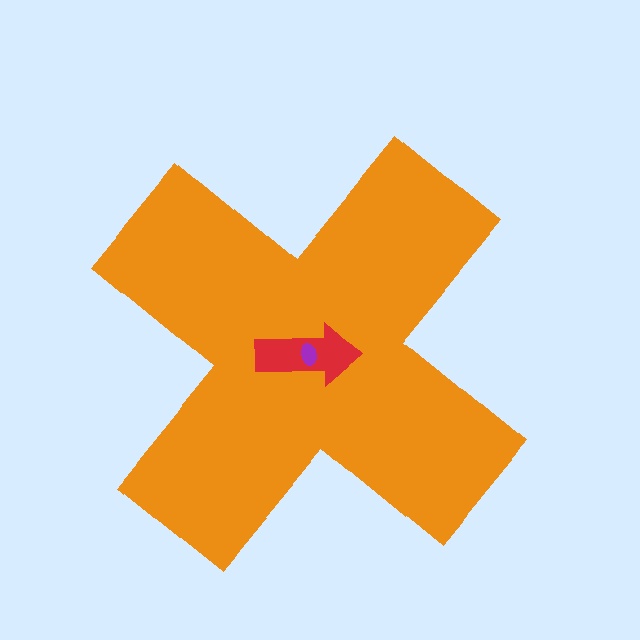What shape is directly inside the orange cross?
The red arrow.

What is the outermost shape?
The orange cross.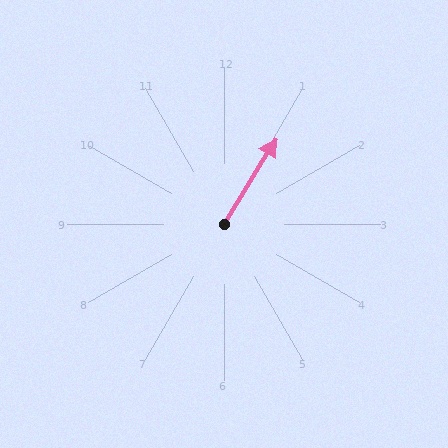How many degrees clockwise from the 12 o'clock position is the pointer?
Approximately 31 degrees.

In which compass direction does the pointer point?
Northeast.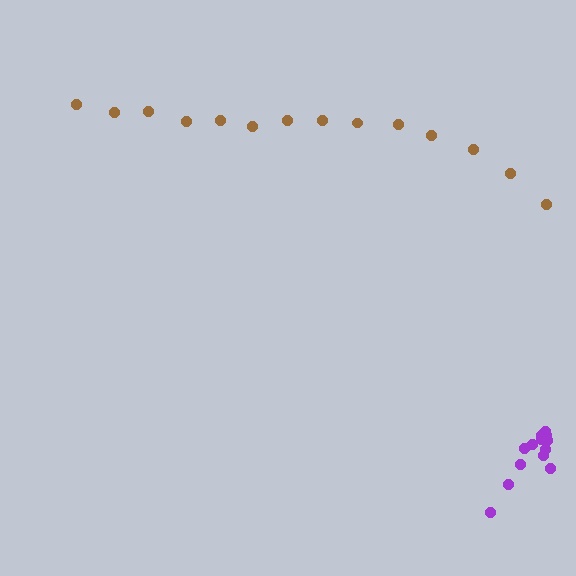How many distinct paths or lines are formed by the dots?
There are 2 distinct paths.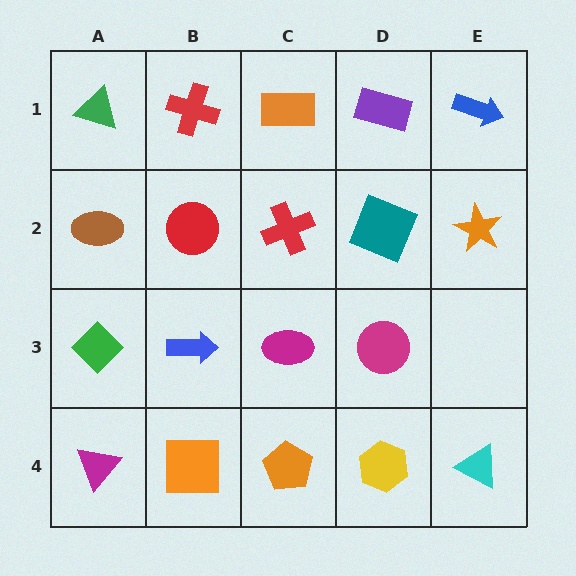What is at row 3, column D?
A magenta circle.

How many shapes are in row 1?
5 shapes.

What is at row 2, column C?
A red cross.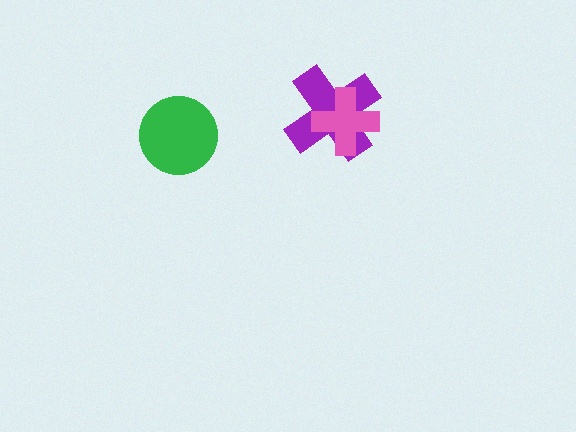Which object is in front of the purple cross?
The pink cross is in front of the purple cross.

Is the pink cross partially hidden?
No, no other shape covers it.